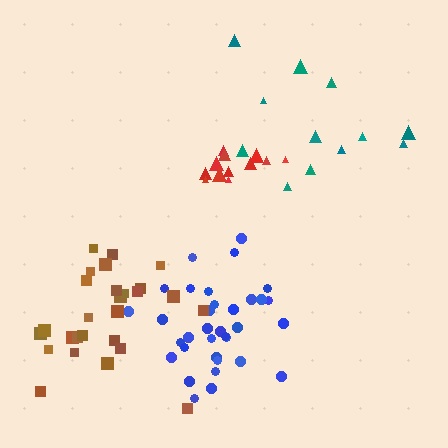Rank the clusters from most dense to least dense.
blue, red, brown, teal.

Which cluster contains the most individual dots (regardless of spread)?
Blue (34).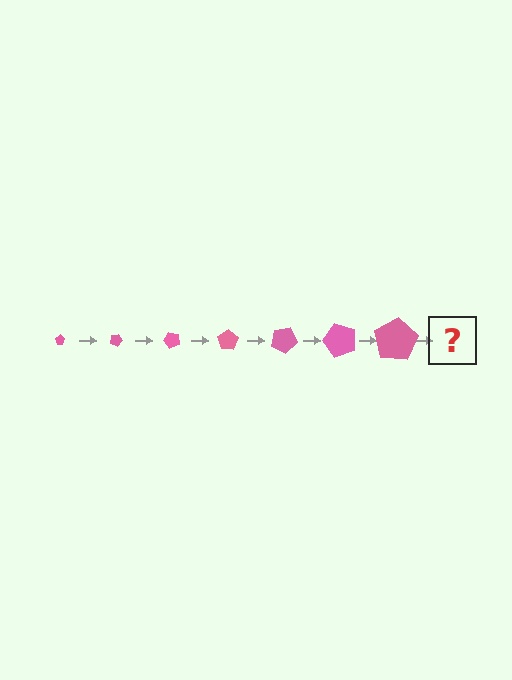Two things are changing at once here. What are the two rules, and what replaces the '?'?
The two rules are that the pentagon grows larger each step and it rotates 25 degrees each step. The '?' should be a pentagon, larger than the previous one and rotated 175 degrees from the start.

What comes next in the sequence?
The next element should be a pentagon, larger than the previous one and rotated 175 degrees from the start.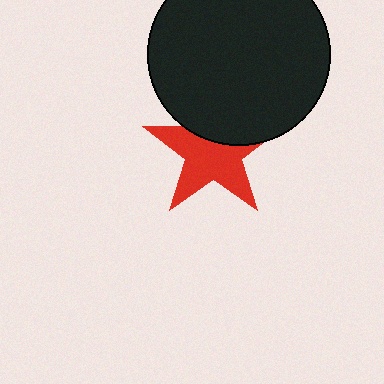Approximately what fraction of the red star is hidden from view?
Roughly 36% of the red star is hidden behind the black circle.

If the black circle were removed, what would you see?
You would see the complete red star.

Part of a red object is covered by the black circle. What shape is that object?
It is a star.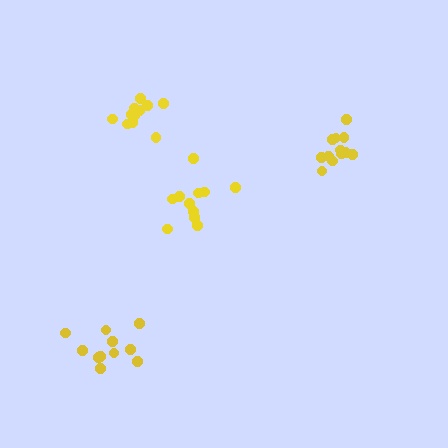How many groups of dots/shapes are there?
There are 4 groups.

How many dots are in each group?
Group 1: 12 dots, Group 2: 11 dots, Group 3: 12 dots, Group 4: 11 dots (46 total).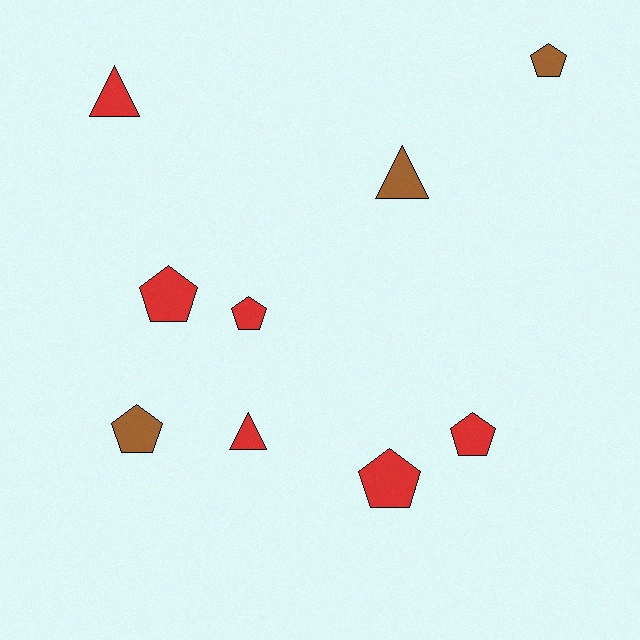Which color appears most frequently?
Red, with 6 objects.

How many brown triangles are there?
There is 1 brown triangle.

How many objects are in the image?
There are 9 objects.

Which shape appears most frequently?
Pentagon, with 6 objects.